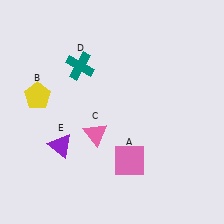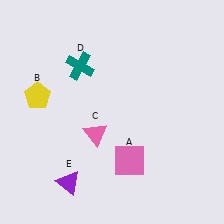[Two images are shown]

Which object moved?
The purple triangle (E) moved down.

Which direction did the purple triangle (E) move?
The purple triangle (E) moved down.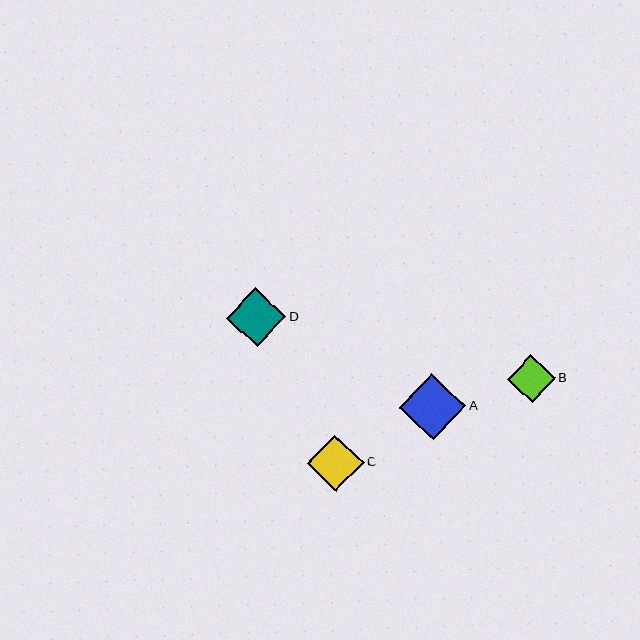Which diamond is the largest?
Diamond A is the largest with a size of approximately 66 pixels.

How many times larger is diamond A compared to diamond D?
Diamond A is approximately 1.1 times the size of diamond D.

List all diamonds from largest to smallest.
From largest to smallest: A, D, C, B.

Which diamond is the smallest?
Diamond B is the smallest with a size of approximately 48 pixels.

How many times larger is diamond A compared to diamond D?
Diamond A is approximately 1.1 times the size of diamond D.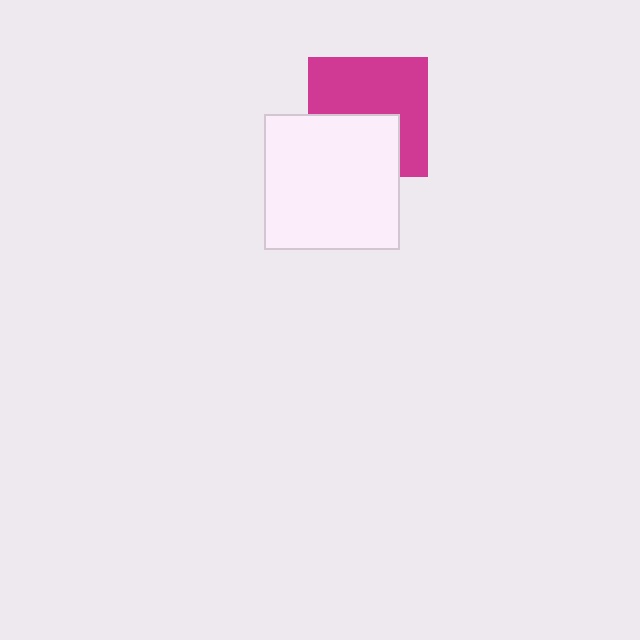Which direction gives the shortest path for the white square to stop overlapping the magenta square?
Moving down gives the shortest separation.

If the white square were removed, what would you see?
You would see the complete magenta square.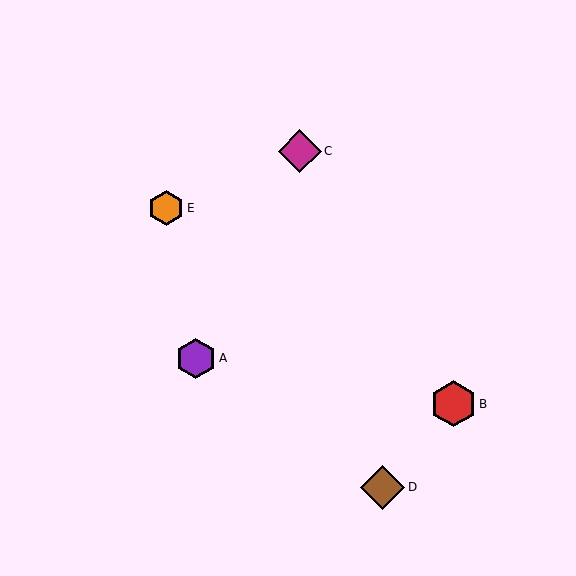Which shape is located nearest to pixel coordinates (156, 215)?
The orange hexagon (labeled E) at (166, 208) is nearest to that location.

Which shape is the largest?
The red hexagon (labeled B) is the largest.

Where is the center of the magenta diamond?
The center of the magenta diamond is at (300, 151).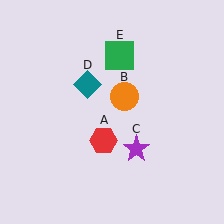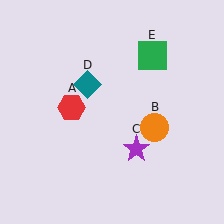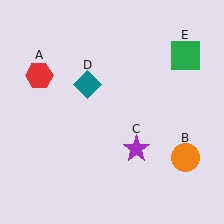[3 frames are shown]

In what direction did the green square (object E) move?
The green square (object E) moved right.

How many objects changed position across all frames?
3 objects changed position: red hexagon (object A), orange circle (object B), green square (object E).